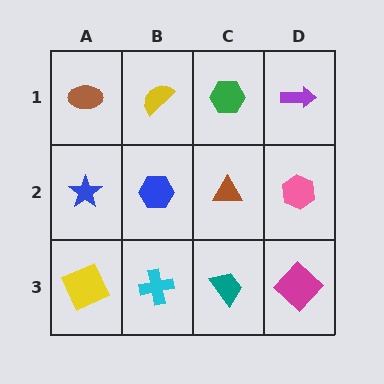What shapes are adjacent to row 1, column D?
A pink hexagon (row 2, column D), a green hexagon (row 1, column C).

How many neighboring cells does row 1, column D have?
2.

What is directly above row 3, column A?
A blue star.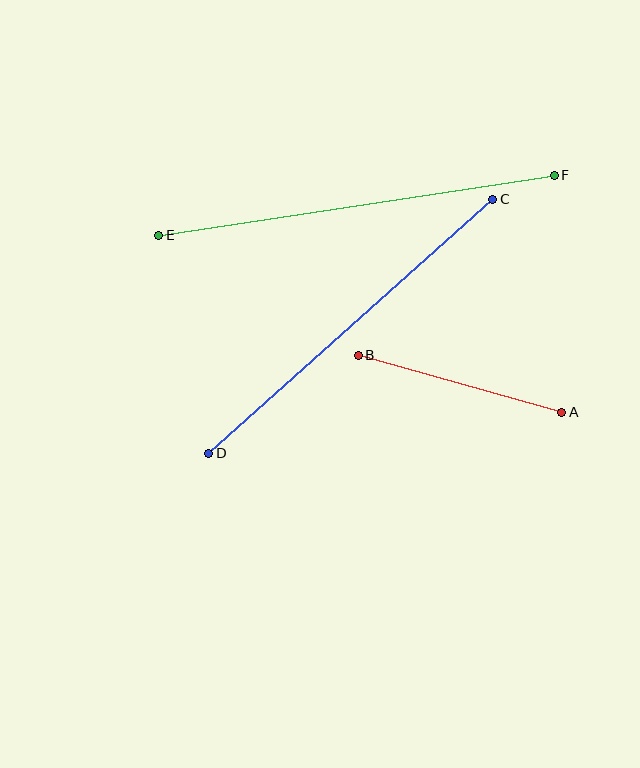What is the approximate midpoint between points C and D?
The midpoint is at approximately (351, 326) pixels.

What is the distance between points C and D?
The distance is approximately 381 pixels.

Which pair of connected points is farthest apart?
Points E and F are farthest apart.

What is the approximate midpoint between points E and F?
The midpoint is at approximately (356, 205) pixels.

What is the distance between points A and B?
The distance is approximately 211 pixels.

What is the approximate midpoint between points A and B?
The midpoint is at approximately (460, 384) pixels.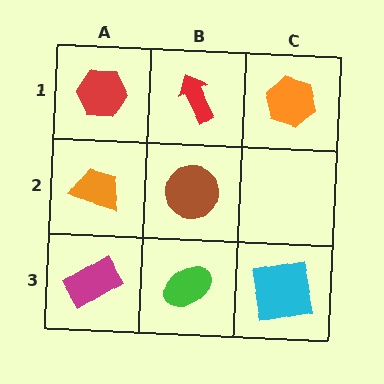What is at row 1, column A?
A red hexagon.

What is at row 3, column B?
A green ellipse.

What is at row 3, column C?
A cyan square.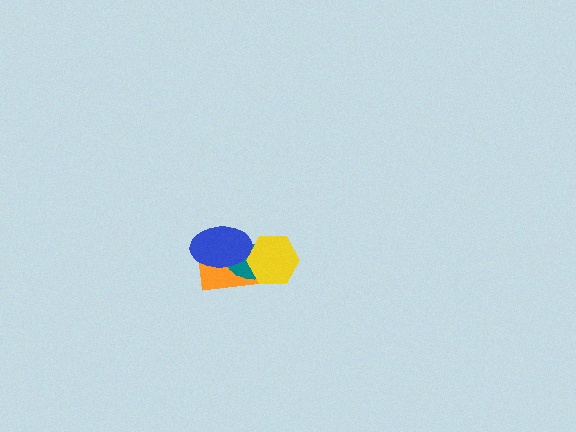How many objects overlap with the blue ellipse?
2 objects overlap with the blue ellipse.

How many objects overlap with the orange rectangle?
3 objects overlap with the orange rectangle.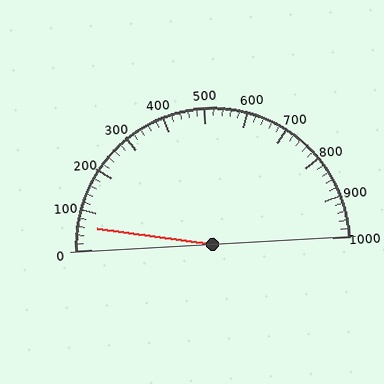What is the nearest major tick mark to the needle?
The nearest major tick mark is 100.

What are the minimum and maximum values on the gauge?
The gauge ranges from 0 to 1000.